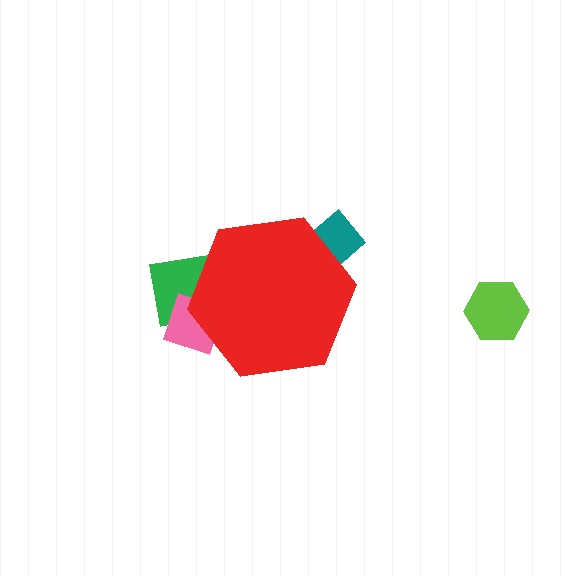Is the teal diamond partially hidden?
Yes, the teal diamond is partially hidden behind the red hexagon.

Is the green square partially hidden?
Yes, the green square is partially hidden behind the red hexagon.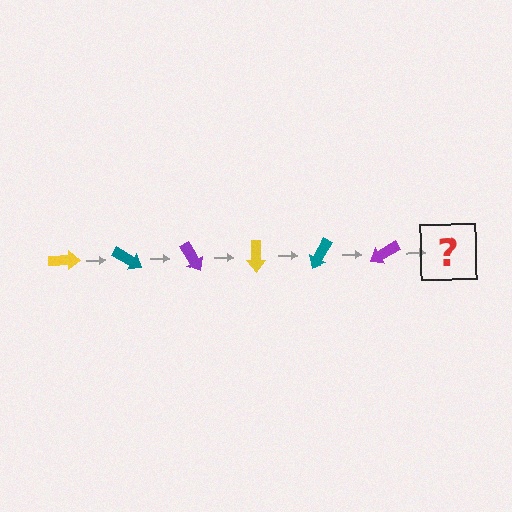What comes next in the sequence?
The next element should be a yellow arrow, rotated 180 degrees from the start.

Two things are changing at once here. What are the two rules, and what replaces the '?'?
The two rules are that it rotates 30 degrees each step and the color cycles through yellow, teal, and purple. The '?' should be a yellow arrow, rotated 180 degrees from the start.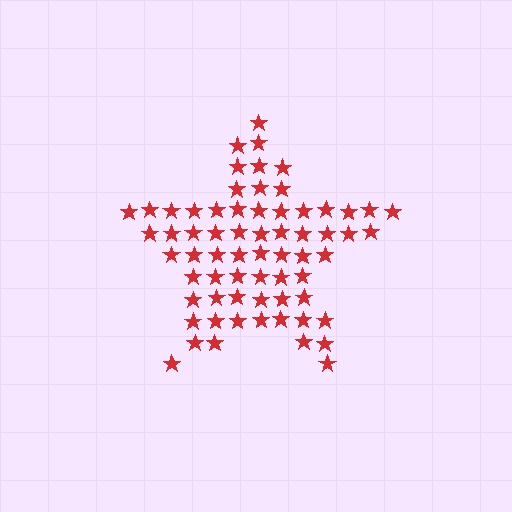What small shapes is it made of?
It is made of small stars.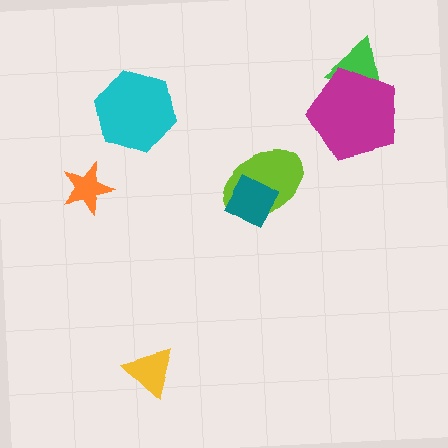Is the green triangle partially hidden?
Yes, it is partially covered by another shape.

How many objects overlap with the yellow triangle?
0 objects overlap with the yellow triangle.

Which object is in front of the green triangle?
The magenta pentagon is in front of the green triangle.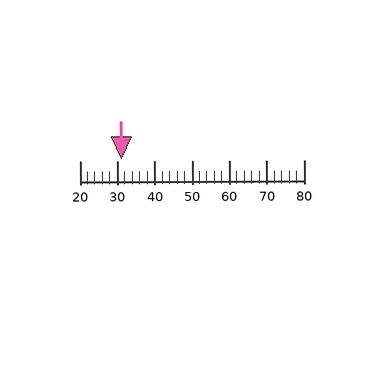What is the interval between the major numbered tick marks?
The major tick marks are spaced 10 units apart.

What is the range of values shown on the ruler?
The ruler shows values from 20 to 80.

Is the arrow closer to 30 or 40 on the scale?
The arrow is closer to 30.